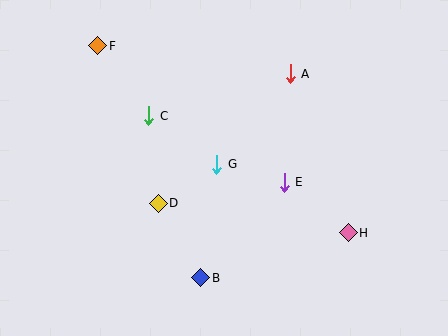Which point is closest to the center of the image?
Point G at (217, 164) is closest to the center.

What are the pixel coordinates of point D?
Point D is at (158, 203).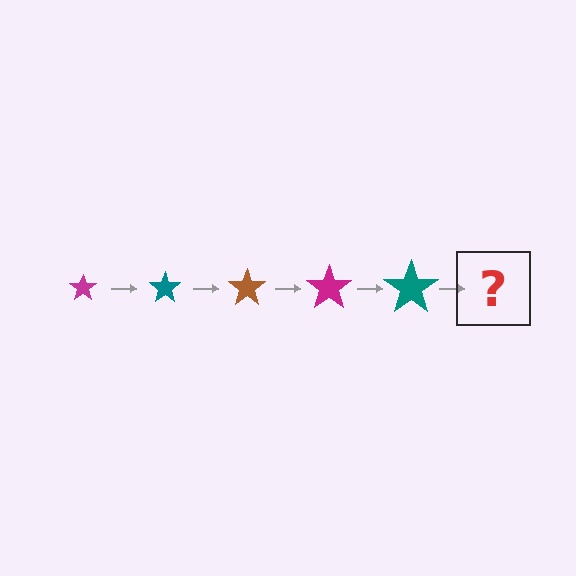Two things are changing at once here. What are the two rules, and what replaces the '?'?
The two rules are that the star grows larger each step and the color cycles through magenta, teal, and brown. The '?' should be a brown star, larger than the previous one.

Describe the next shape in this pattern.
It should be a brown star, larger than the previous one.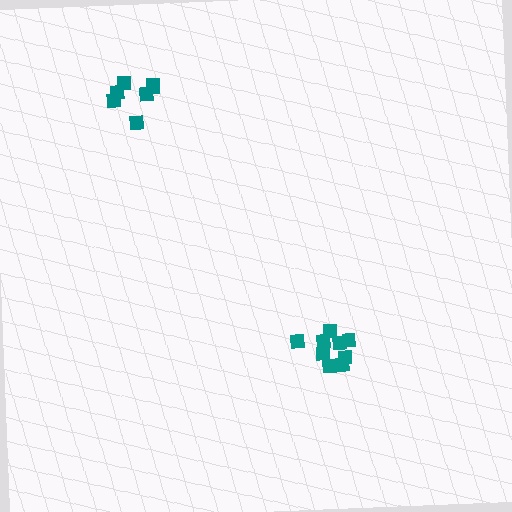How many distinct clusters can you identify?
There are 2 distinct clusters.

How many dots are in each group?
Group 1: 9 dots, Group 2: 7 dots (16 total).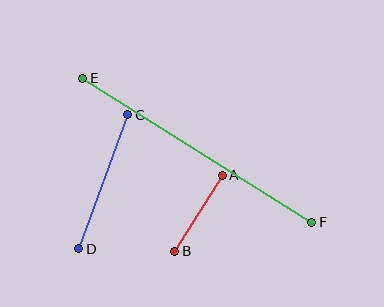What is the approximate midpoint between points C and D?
The midpoint is at approximately (103, 182) pixels.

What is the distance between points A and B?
The distance is approximately 90 pixels.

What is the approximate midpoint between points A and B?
The midpoint is at approximately (199, 213) pixels.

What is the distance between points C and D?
The distance is approximately 142 pixels.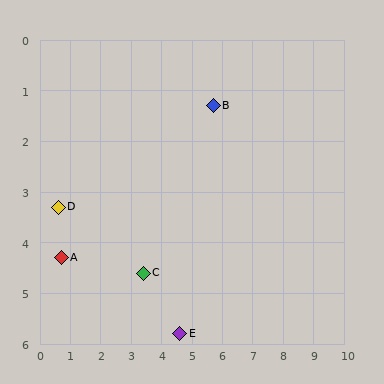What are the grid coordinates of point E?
Point E is at approximately (4.6, 5.8).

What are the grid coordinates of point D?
Point D is at approximately (0.6, 3.3).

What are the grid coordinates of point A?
Point A is at approximately (0.7, 4.3).